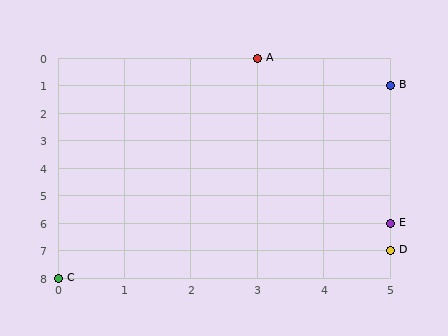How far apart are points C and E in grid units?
Points C and E are 5 columns and 2 rows apart (about 5.4 grid units diagonally).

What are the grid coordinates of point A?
Point A is at grid coordinates (3, 0).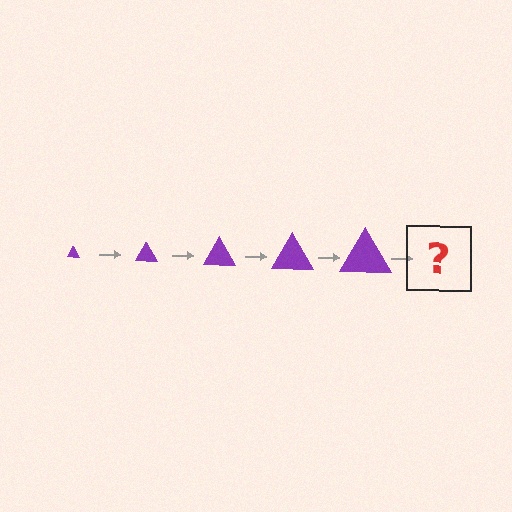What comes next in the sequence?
The next element should be a purple triangle, larger than the previous one.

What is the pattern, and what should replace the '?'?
The pattern is that the triangle gets progressively larger each step. The '?' should be a purple triangle, larger than the previous one.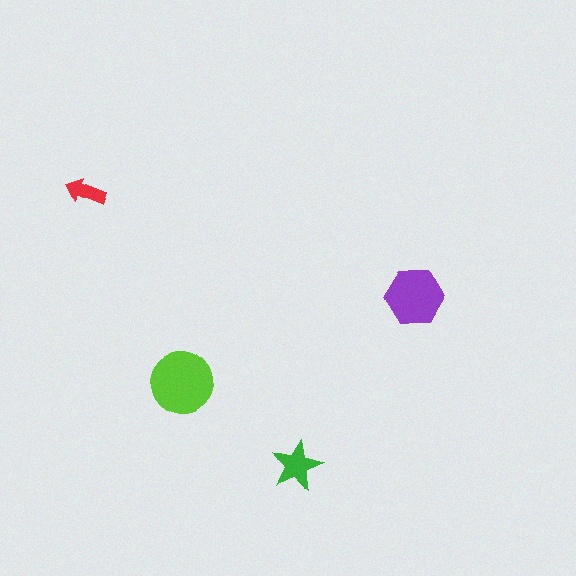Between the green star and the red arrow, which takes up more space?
The green star.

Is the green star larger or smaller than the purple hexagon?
Smaller.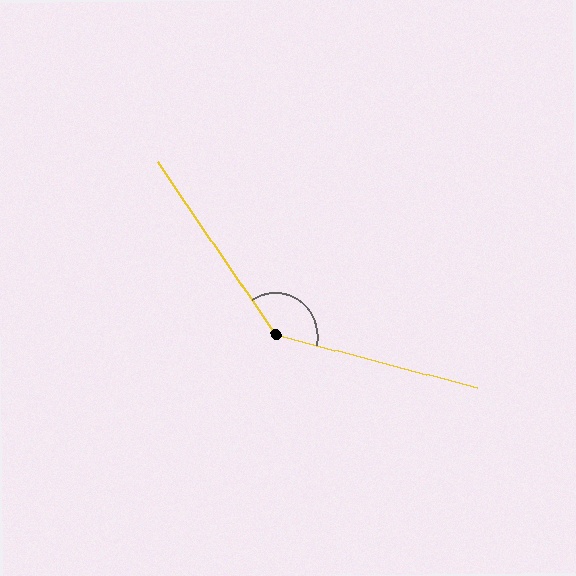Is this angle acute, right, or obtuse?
It is obtuse.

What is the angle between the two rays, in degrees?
Approximately 139 degrees.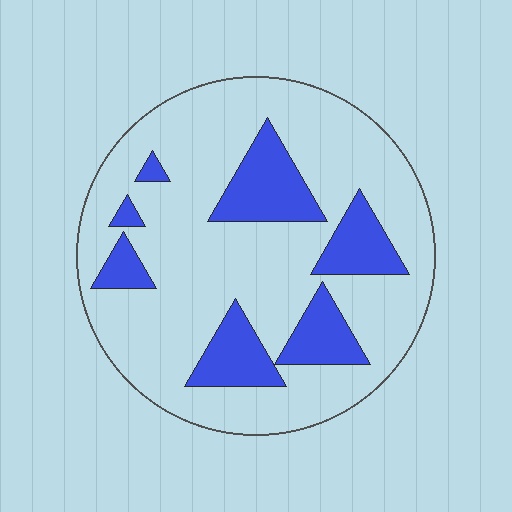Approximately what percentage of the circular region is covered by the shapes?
Approximately 20%.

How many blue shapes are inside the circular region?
7.